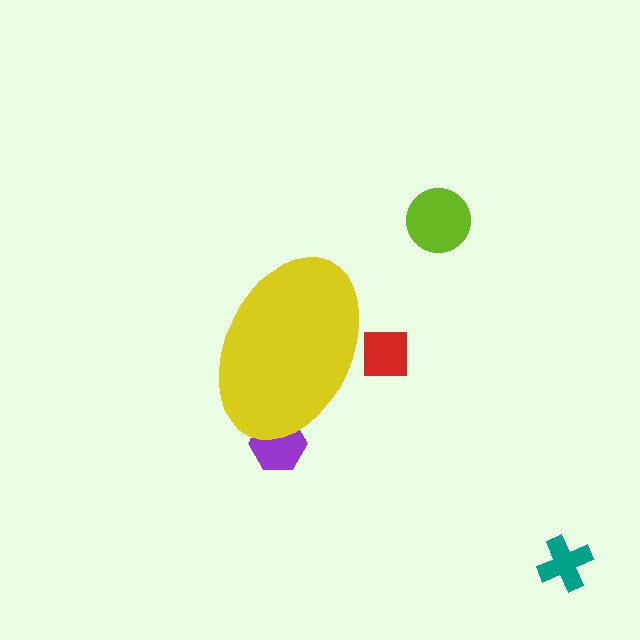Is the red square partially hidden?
Yes, the red square is partially hidden behind the yellow ellipse.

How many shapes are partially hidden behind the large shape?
2 shapes are partially hidden.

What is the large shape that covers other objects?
A yellow ellipse.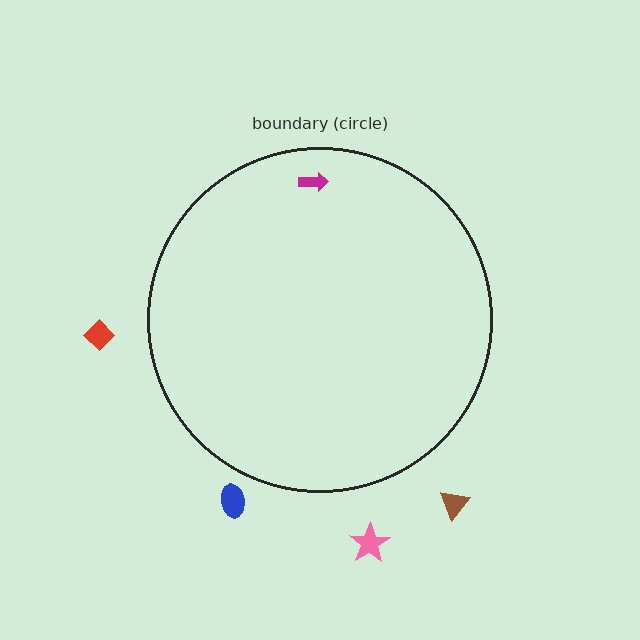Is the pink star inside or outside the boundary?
Outside.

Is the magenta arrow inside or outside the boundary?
Inside.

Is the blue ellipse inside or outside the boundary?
Outside.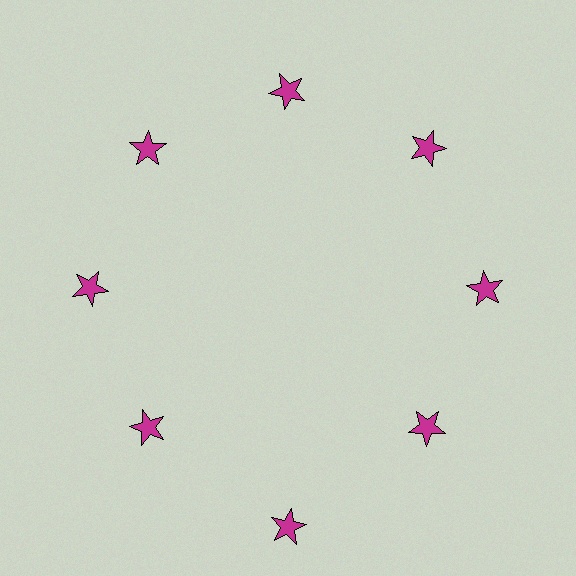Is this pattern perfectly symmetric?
No. The 8 magenta stars are arranged in a ring, but one element near the 6 o'clock position is pushed outward from the center, breaking the 8-fold rotational symmetry.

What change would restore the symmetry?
The symmetry would be restored by moving it inward, back onto the ring so that all 8 stars sit at equal angles and equal distance from the center.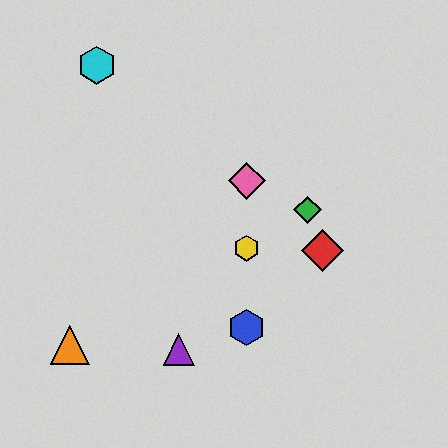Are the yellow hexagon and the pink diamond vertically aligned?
Yes, both are at x≈247.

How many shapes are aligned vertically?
3 shapes (the blue hexagon, the yellow hexagon, the pink diamond) are aligned vertically.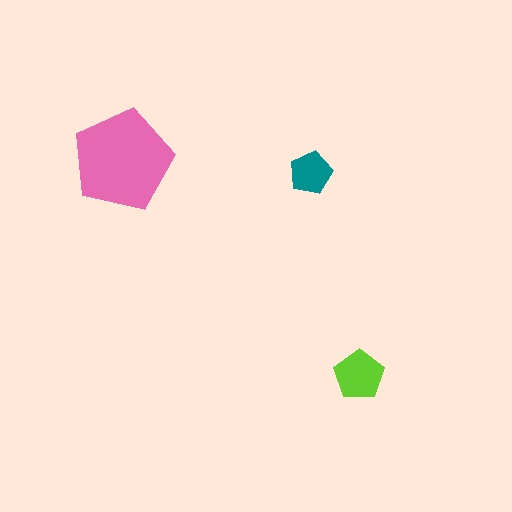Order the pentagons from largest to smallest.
the pink one, the lime one, the teal one.